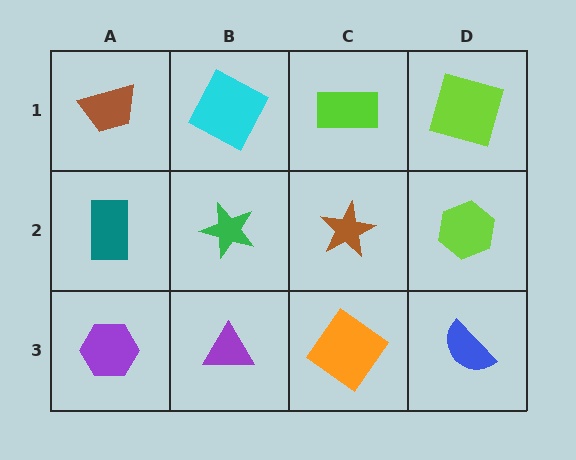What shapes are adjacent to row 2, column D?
A lime square (row 1, column D), a blue semicircle (row 3, column D), a brown star (row 2, column C).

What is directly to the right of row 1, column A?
A cyan square.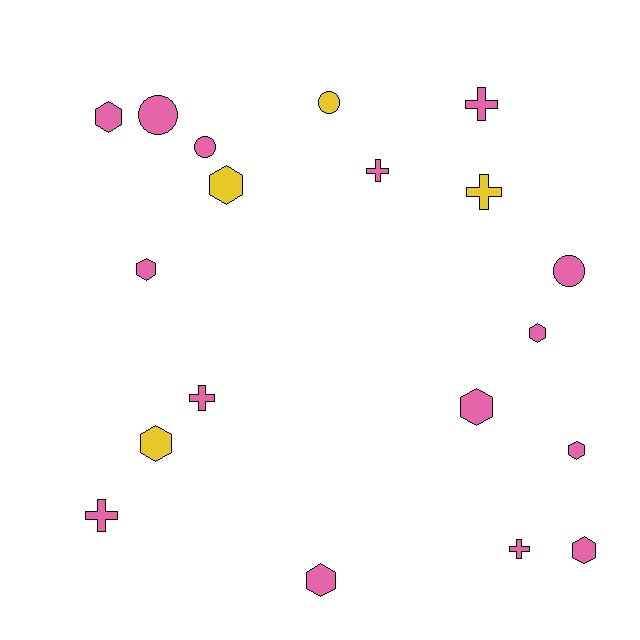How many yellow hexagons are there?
There are 2 yellow hexagons.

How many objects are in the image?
There are 19 objects.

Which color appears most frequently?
Pink, with 15 objects.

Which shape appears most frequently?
Hexagon, with 9 objects.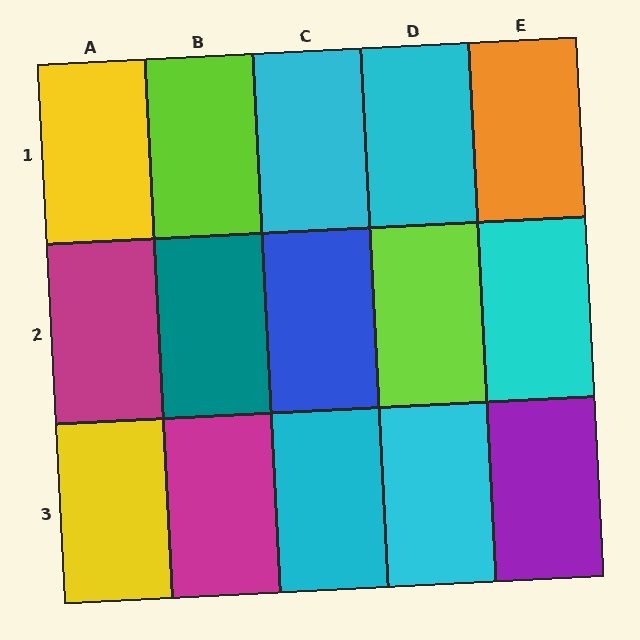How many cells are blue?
1 cell is blue.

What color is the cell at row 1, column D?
Cyan.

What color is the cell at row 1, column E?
Orange.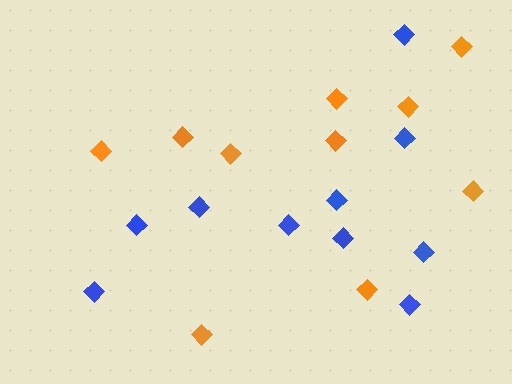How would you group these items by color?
There are 2 groups: one group of orange diamonds (10) and one group of blue diamonds (10).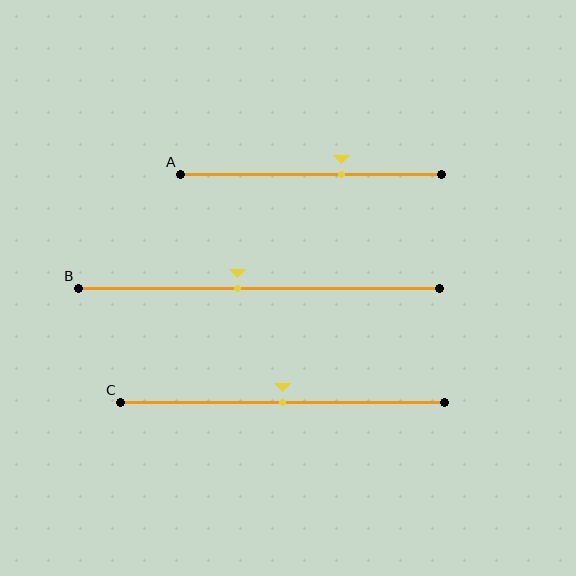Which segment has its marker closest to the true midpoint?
Segment C has its marker closest to the true midpoint.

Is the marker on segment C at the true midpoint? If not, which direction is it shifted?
Yes, the marker on segment C is at the true midpoint.